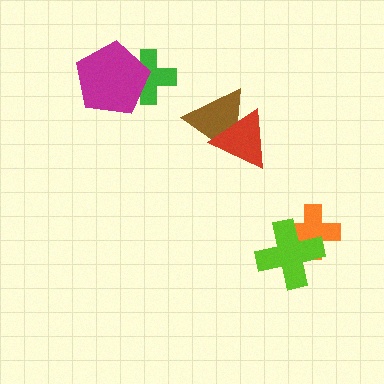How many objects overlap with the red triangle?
1 object overlaps with the red triangle.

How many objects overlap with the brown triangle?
1 object overlaps with the brown triangle.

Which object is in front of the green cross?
The magenta pentagon is in front of the green cross.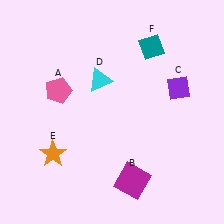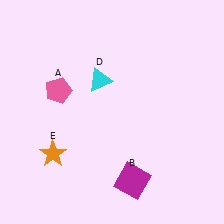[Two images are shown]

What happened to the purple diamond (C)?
The purple diamond (C) was removed in Image 2. It was in the top-right area of Image 1.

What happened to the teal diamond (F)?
The teal diamond (F) was removed in Image 2. It was in the top-right area of Image 1.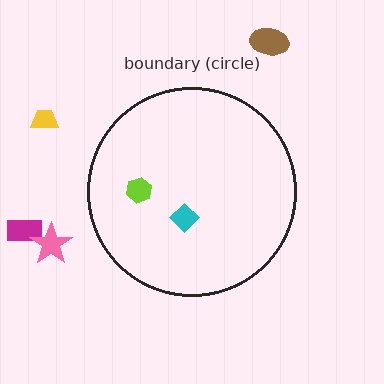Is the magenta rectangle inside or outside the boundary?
Outside.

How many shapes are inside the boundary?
2 inside, 4 outside.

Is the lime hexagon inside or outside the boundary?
Inside.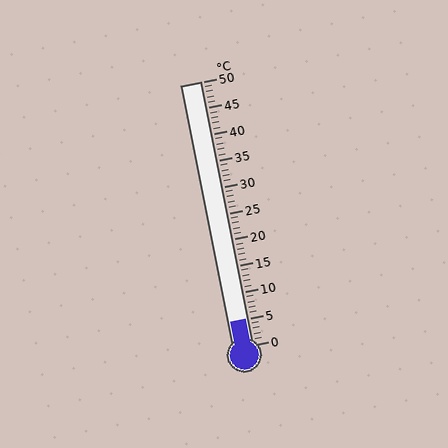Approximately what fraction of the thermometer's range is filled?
The thermometer is filled to approximately 10% of its range.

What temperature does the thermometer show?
The thermometer shows approximately 5°C.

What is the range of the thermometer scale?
The thermometer scale ranges from 0°C to 50°C.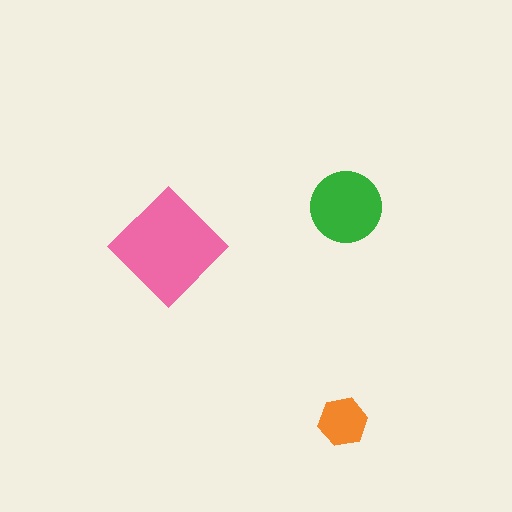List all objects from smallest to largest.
The orange hexagon, the green circle, the pink diamond.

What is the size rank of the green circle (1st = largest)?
2nd.